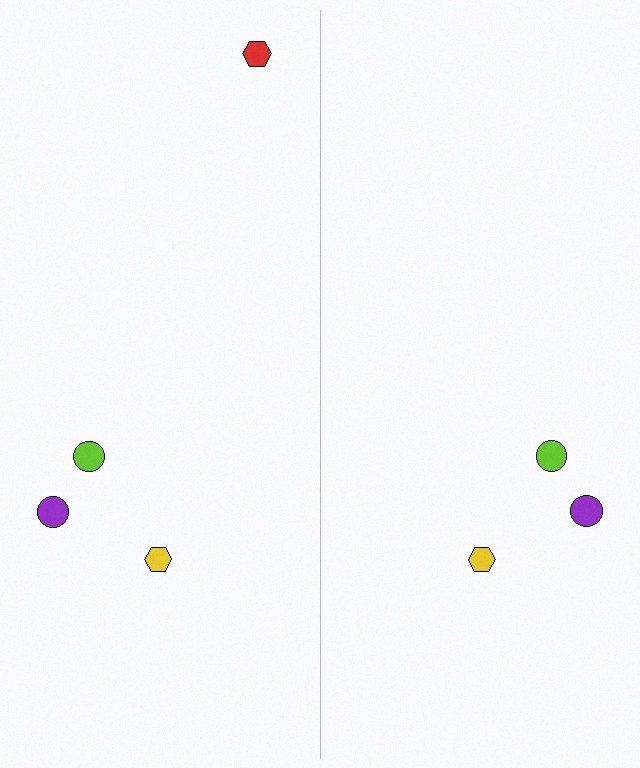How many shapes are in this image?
There are 7 shapes in this image.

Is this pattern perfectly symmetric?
No, the pattern is not perfectly symmetric. A red hexagon is missing from the right side.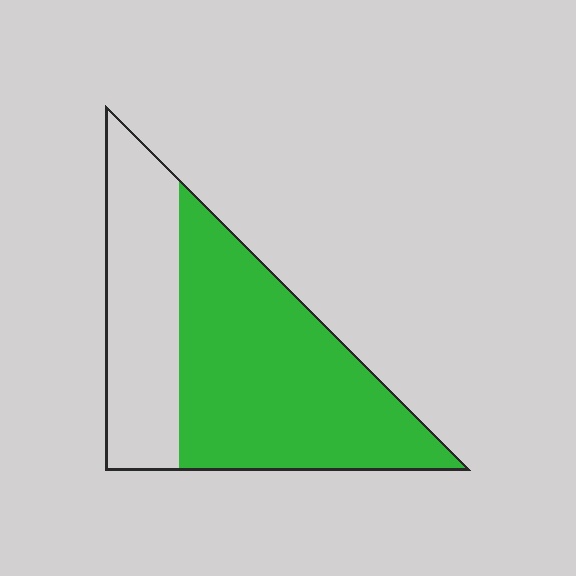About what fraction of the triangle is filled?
About five eighths (5/8).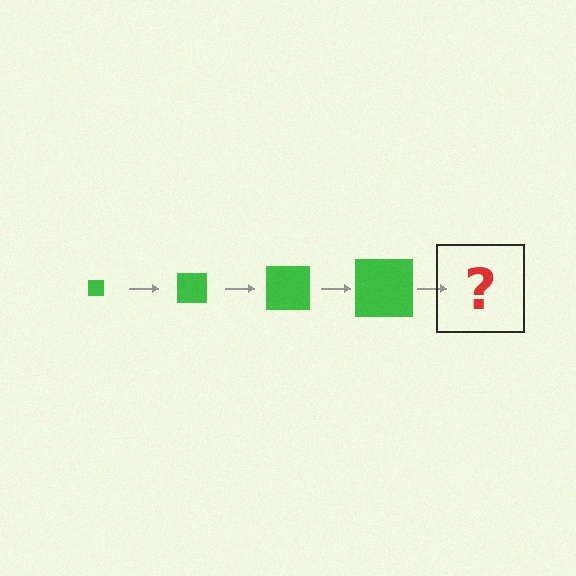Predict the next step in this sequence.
The next step is a green square, larger than the previous one.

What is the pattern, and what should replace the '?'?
The pattern is that the square gets progressively larger each step. The '?' should be a green square, larger than the previous one.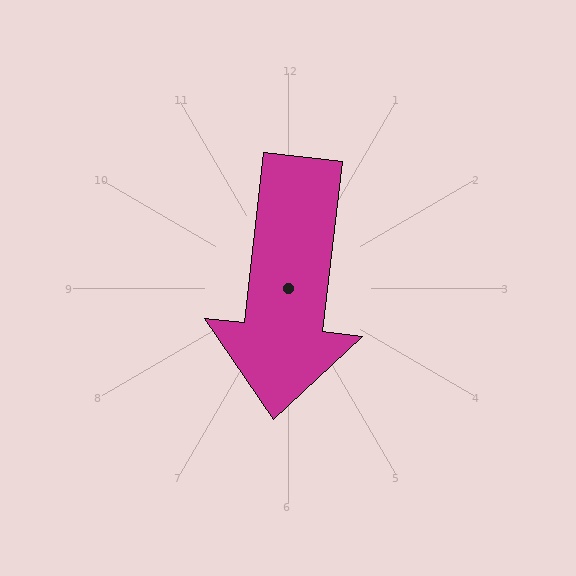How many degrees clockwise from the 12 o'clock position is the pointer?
Approximately 186 degrees.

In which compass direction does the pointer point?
South.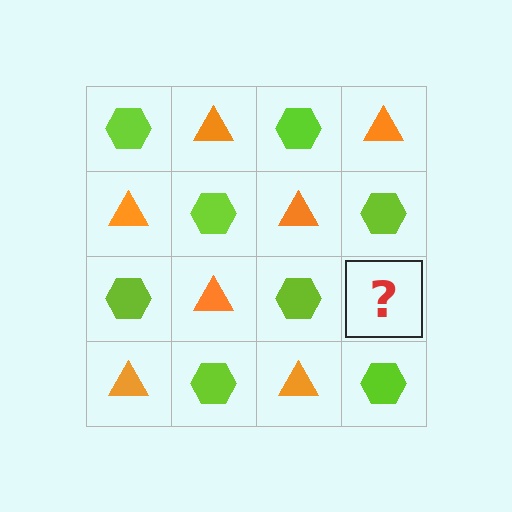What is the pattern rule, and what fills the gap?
The rule is that it alternates lime hexagon and orange triangle in a checkerboard pattern. The gap should be filled with an orange triangle.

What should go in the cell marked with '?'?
The missing cell should contain an orange triangle.